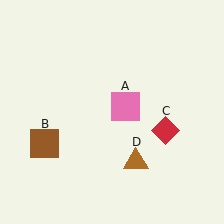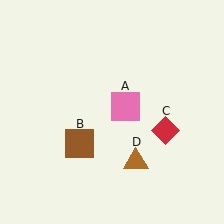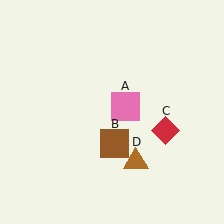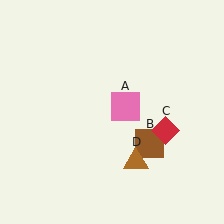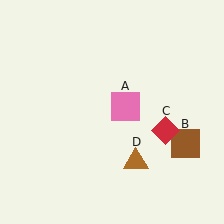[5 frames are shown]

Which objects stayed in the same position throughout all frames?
Pink square (object A) and red diamond (object C) and brown triangle (object D) remained stationary.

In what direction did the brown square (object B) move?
The brown square (object B) moved right.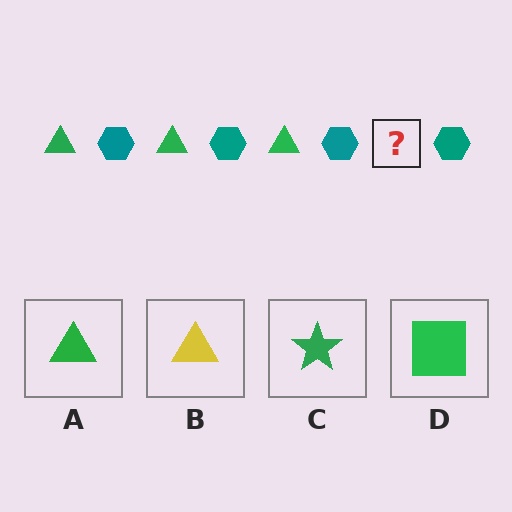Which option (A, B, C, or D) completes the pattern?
A.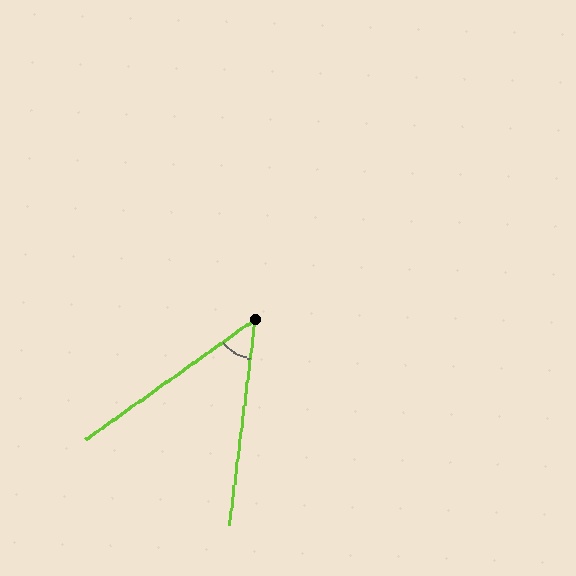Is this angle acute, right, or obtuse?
It is acute.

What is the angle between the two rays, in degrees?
Approximately 48 degrees.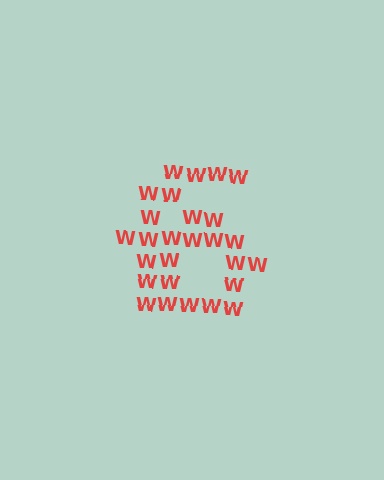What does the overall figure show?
The overall figure shows the digit 6.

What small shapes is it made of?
It is made of small letter W's.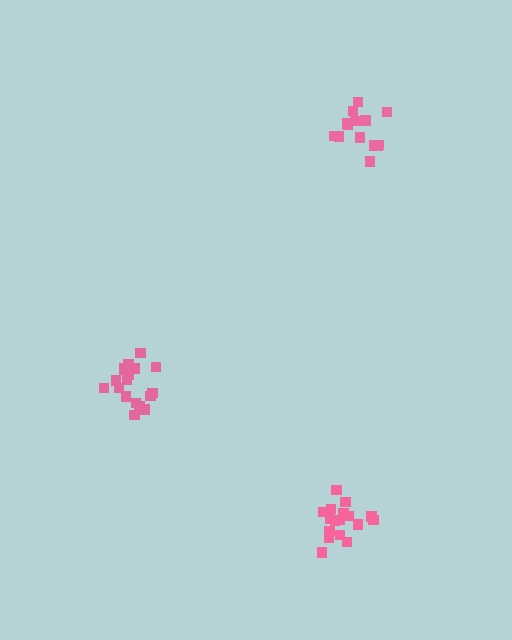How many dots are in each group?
Group 1: 18 dots, Group 2: 14 dots, Group 3: 17 dots (49 total).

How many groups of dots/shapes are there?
There are 3 groups.